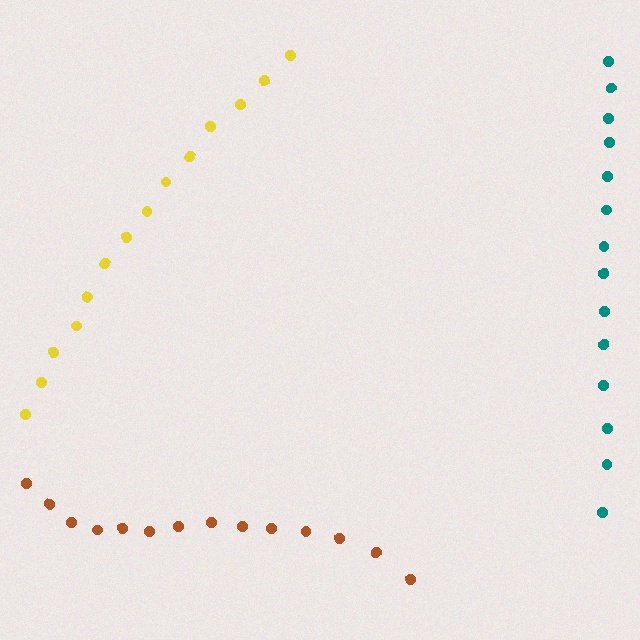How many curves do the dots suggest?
There are 3 distinct paths.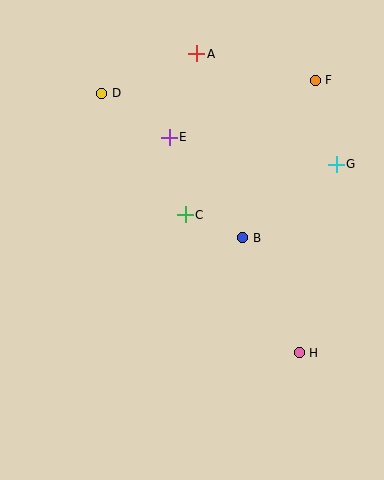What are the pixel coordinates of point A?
Point A is at (197, 54).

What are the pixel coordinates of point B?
Point B is at (243, 238).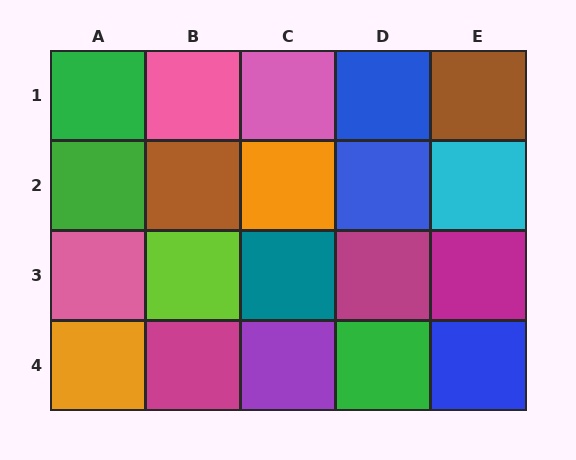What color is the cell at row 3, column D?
Magenta.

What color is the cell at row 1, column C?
Pink.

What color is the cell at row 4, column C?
Purple.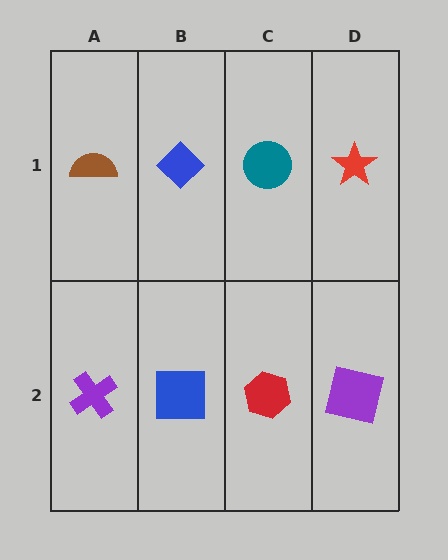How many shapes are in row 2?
4 shapes.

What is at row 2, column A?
A purple cross.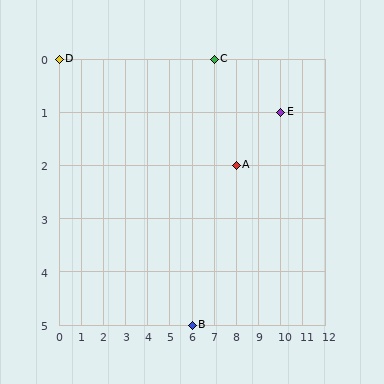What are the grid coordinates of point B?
Point B is at grid coordinates (6, 5).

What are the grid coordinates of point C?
Point C is at grid coordinates (7, 0).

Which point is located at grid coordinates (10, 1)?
Point E is at (10, 1).